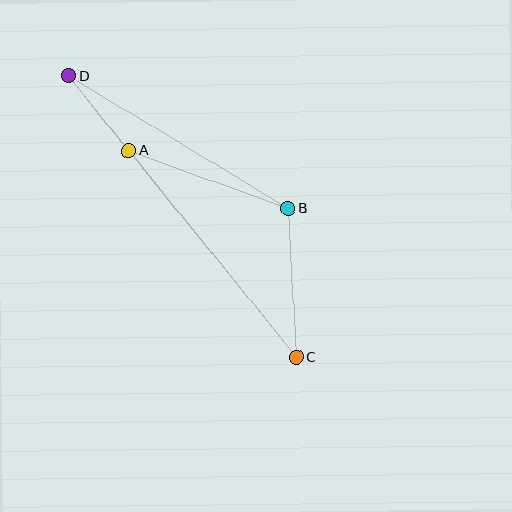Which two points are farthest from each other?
Points C and D are farthest from each other.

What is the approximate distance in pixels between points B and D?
The distance between B and D is approximately 256 pixels.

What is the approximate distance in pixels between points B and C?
The distance between B and C is approximately 149 pixels.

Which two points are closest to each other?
Points A and D are closest to each other.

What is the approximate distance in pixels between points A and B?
The distance between A and B is approximately 169 pixels.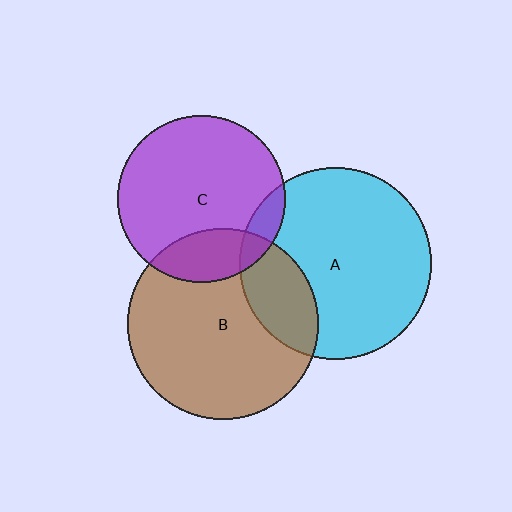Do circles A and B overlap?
Yes.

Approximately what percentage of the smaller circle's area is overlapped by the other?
Approximately 20%.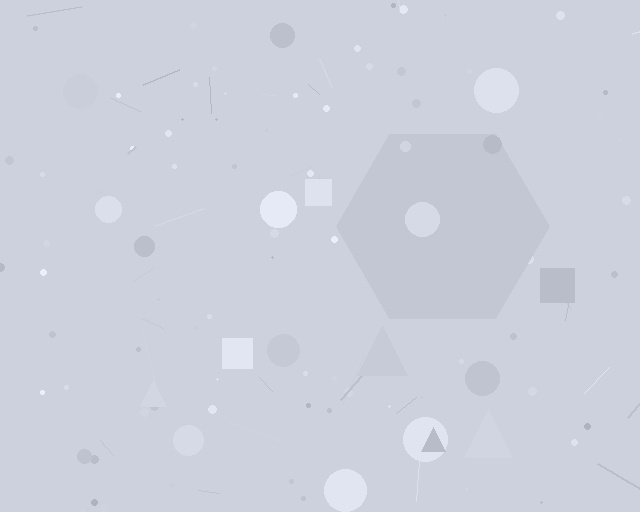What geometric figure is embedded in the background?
A hexagon is embedded in the background.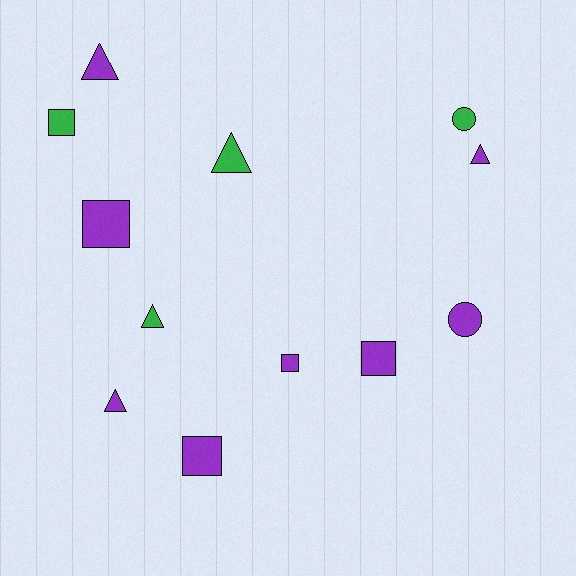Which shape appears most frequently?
Square, with 5 objects.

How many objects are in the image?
There are 12 objects.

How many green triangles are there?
There are 2 green triangles.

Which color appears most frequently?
Purple, with 8 objects.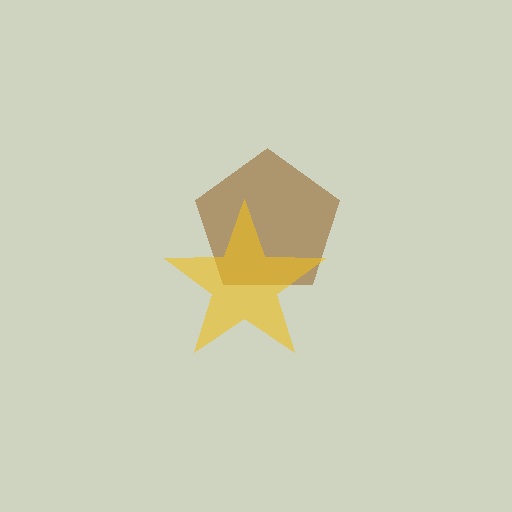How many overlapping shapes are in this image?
There are 2 overlapping shapes in the image.